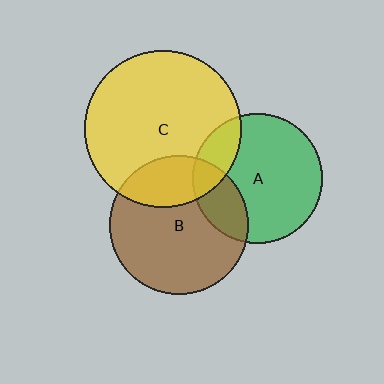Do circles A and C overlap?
Yes.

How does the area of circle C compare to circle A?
Approximately 1.5 times.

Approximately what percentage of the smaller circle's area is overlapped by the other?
Approximately 20%.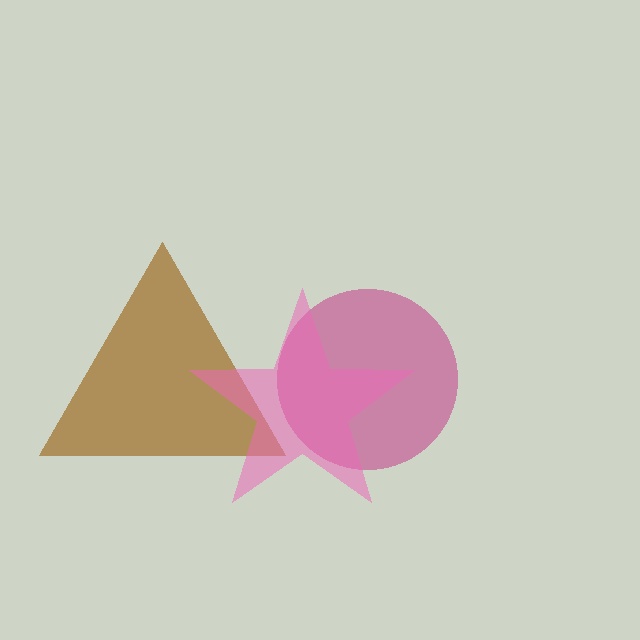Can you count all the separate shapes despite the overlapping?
Yes, there are 3 separate shapes.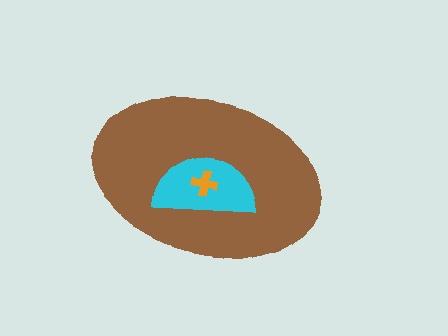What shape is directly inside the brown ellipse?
The cyan semicircle.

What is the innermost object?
The orange cross.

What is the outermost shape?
The brown ellipse.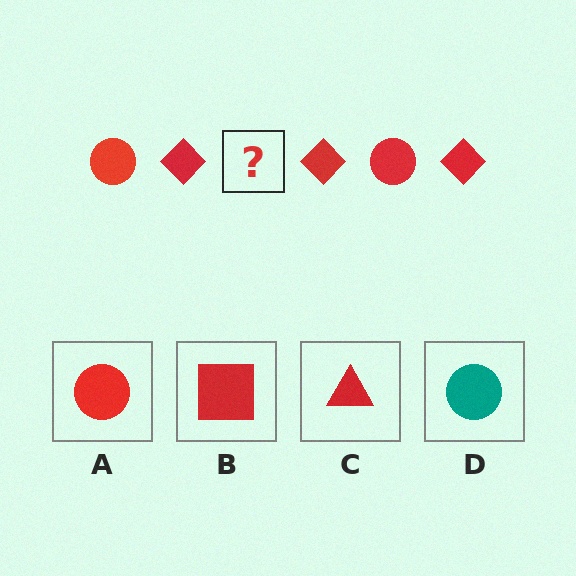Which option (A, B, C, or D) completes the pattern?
A.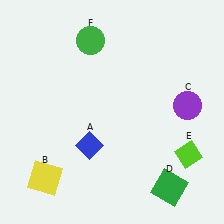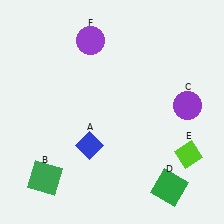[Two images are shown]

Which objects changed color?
B changed from yellow to green. F changed from green to purple.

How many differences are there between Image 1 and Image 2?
There are 2 differences between the two images.